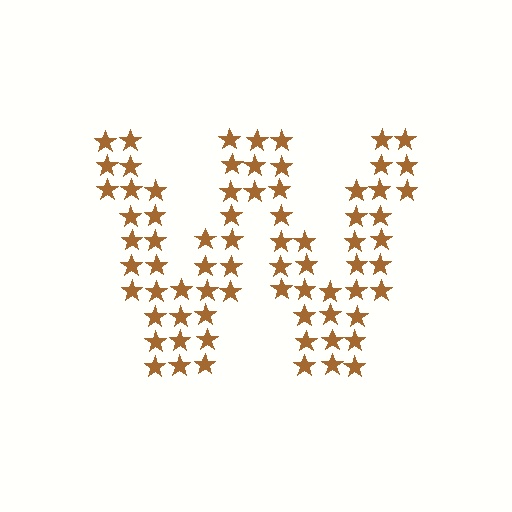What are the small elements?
The small elements are stars.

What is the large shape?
The large shape is the letter W.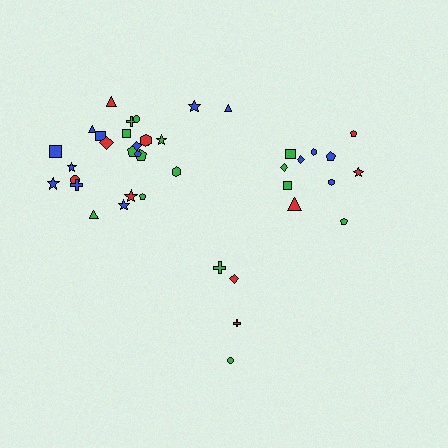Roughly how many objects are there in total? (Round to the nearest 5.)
Roughly 40 objects in total.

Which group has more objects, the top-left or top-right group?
The top-left group.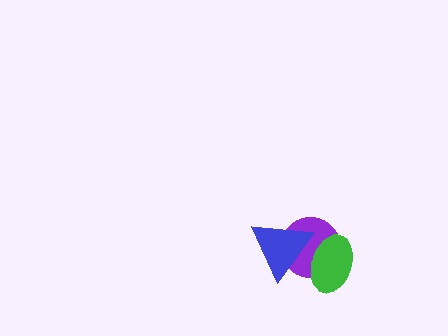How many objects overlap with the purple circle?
2 objects overlap with the purple circle.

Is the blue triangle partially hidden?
Yes, it is partially covered by another shape.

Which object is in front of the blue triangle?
The green ellipse is in front of the blue triangle.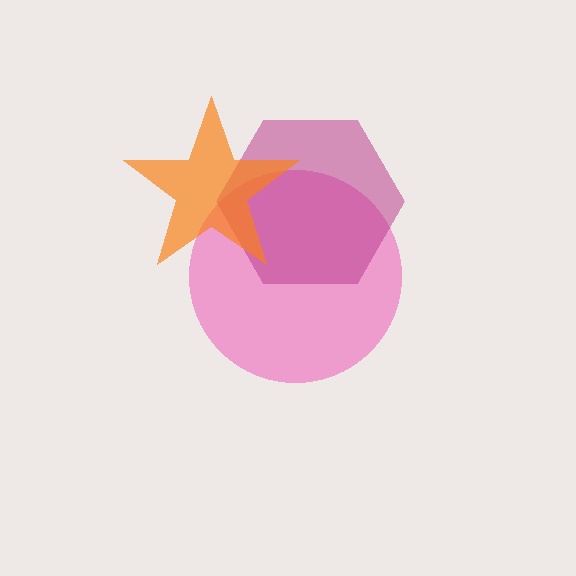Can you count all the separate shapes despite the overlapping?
Yes, there are 3 separate shapes.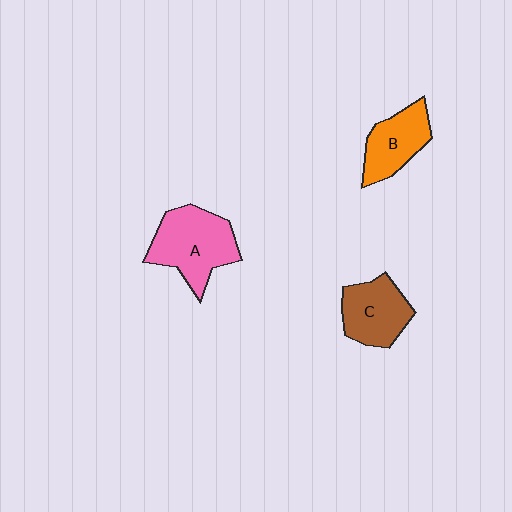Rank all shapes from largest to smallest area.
From largest to smallest: A (pink), C (brown), B (orange).